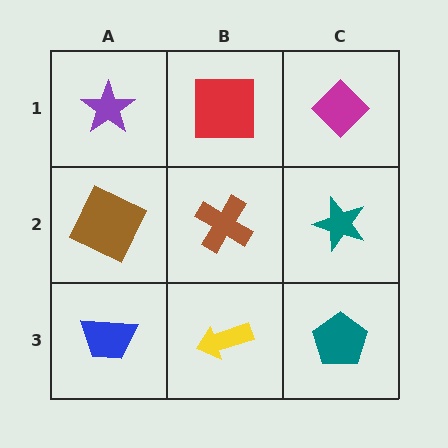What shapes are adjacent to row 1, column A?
A brown square (row 2, column A), a red square (row 1, column B).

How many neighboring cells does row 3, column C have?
2.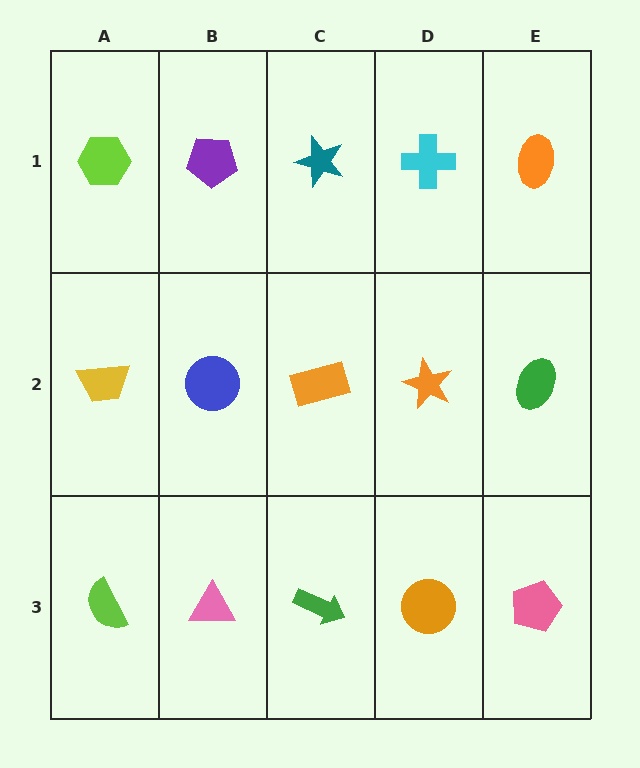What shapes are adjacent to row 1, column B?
A blue circle (row 2, column B), a lime hexagon (row 1, column A), a teal star (row 1, column C).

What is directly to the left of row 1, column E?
A cyan cross.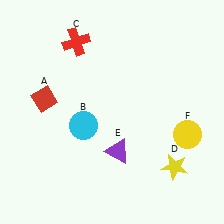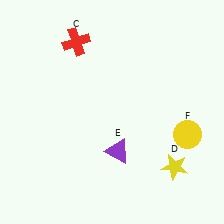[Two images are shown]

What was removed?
The cyan circle (B), the red diamond (A) were removed in Image 2.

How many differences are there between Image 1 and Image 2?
There are 2 differences between the two images.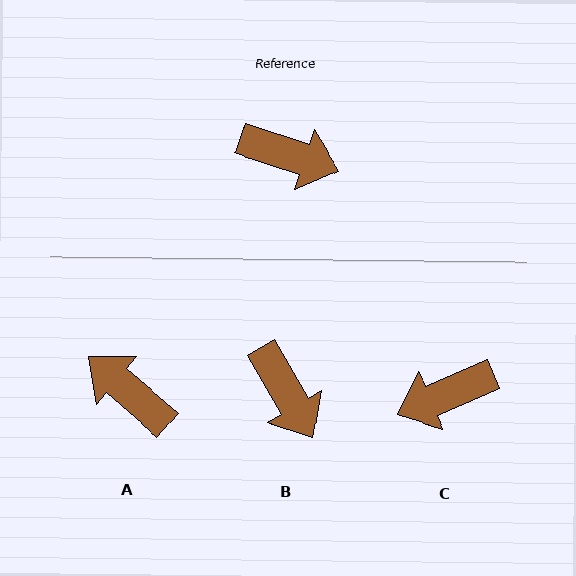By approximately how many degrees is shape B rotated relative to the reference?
Approximately 42 degrees clockwise.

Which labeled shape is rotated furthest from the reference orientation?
A, about 158 degrees away.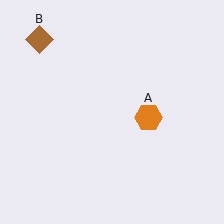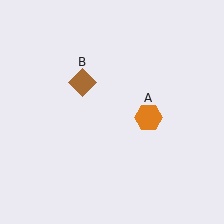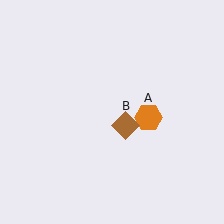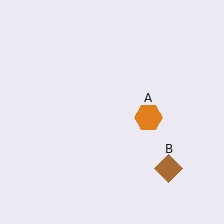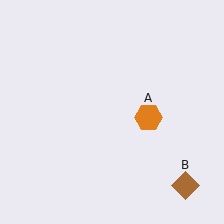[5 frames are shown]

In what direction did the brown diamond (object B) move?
The brown diamond (object B) moved down and to the right.